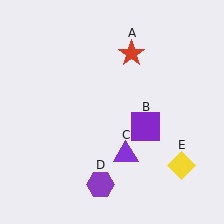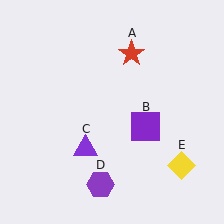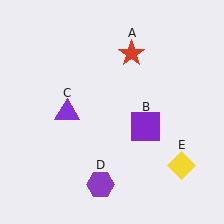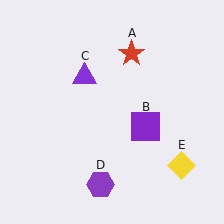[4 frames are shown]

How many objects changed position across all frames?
1 object changed position: purple triangle (object C).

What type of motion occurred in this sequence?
The purple triangle (object C) rotated clockwise around the center of the scene.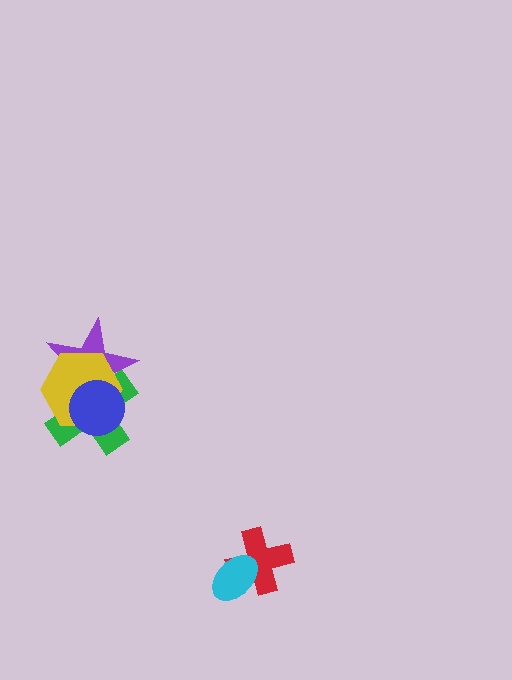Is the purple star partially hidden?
Yes, it is partially covered by another shape.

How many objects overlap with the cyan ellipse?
1 object overlaps with the cyan ellipse.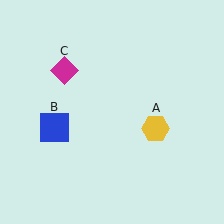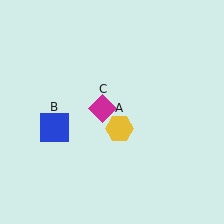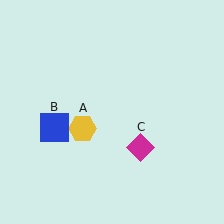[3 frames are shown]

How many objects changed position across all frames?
2 objects changed position: yellow hexagon (object A), magenta diamond (object C).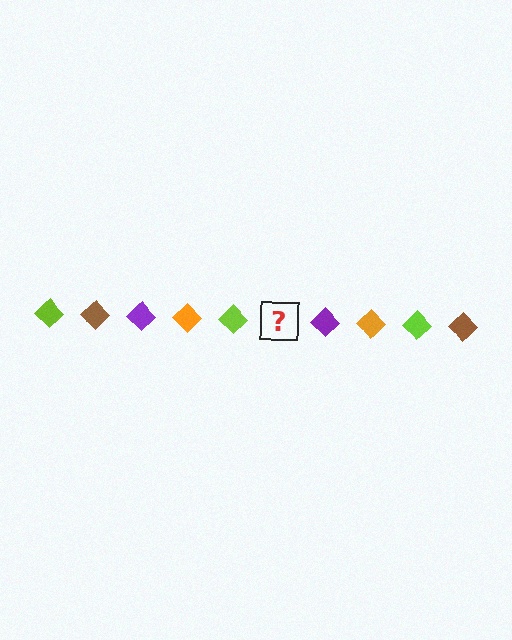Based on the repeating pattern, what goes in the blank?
The blank should be a brown diamond.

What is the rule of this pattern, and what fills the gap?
The rule is that the pattern cycles through lime, brown, purple, orange diamonds. The gap should be filled with a brown diamond.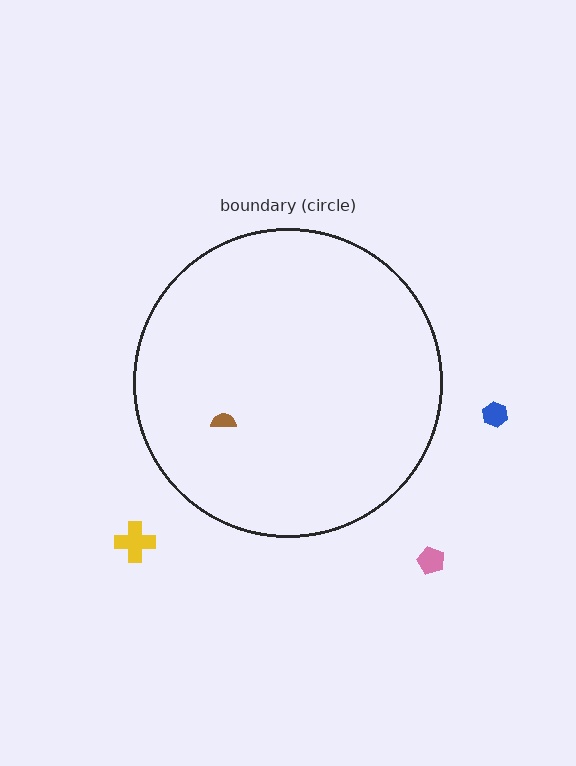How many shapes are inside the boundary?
1 inside, 3 outside.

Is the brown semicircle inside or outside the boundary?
Inside.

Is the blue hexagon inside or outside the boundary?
Outside.